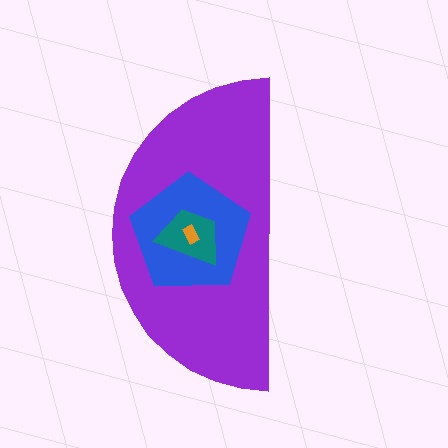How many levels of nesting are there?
4.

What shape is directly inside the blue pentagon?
The teal trapezoid.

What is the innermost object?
The orange rectangle.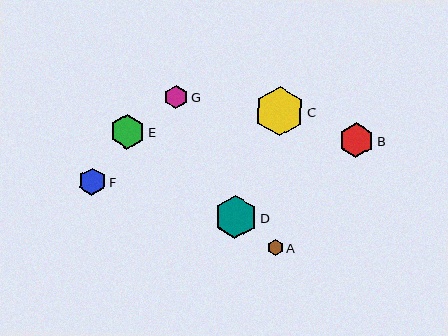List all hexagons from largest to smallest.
From largest to smallest: C, D, B, E, F, G, A.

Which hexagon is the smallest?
Hexagon A is the smallest with a size of approximately 16 pixels.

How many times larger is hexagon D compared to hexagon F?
Hexagon D is approximately 1.6 times the size of hexagon F.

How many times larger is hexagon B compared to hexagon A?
Hexagon B is approximately 2.2 times the size of hexagon A.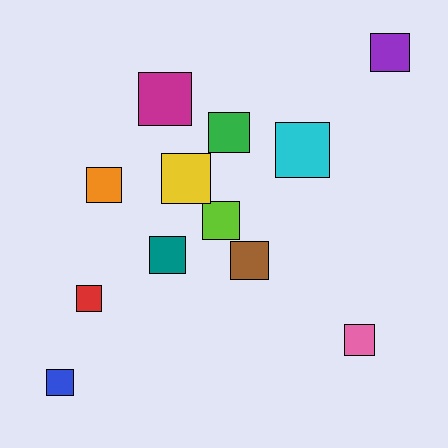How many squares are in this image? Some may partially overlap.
There are 12 squares.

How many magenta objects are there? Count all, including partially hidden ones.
There is 1 magenta object.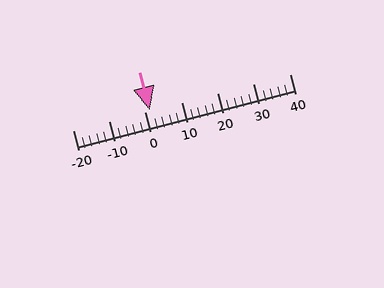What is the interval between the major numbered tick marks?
The major tick marks are spaced 10 units apart.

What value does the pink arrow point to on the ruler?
The pink arrow points to approximately 1.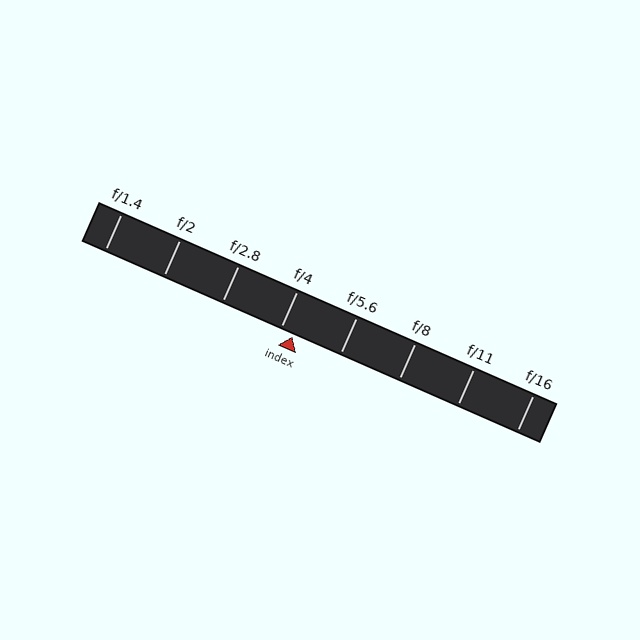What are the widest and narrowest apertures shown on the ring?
The widest aperture shown is f/1.4 and the narrowest is f/16.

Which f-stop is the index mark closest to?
The index mark is closest to f/4.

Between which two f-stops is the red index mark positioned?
The index mark is between f/4 and f/5.6.